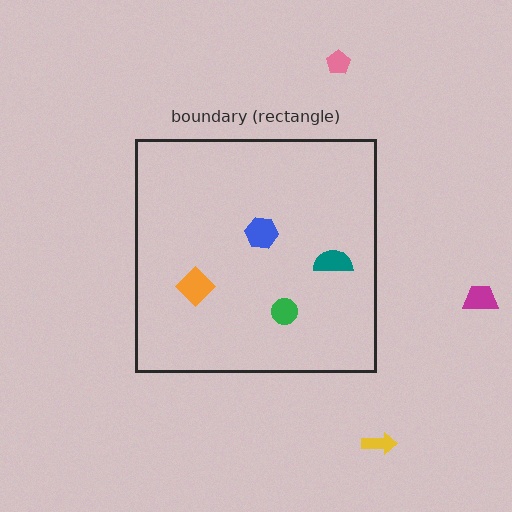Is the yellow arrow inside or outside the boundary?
Outside.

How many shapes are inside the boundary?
4 inside, 3 outside.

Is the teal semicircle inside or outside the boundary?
Inside.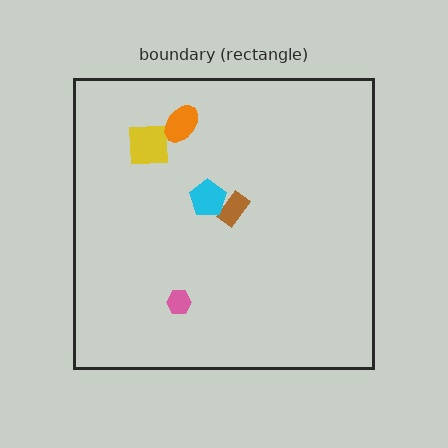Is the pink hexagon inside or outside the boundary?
Inside.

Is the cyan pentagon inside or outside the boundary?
Inside.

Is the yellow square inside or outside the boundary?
Inside.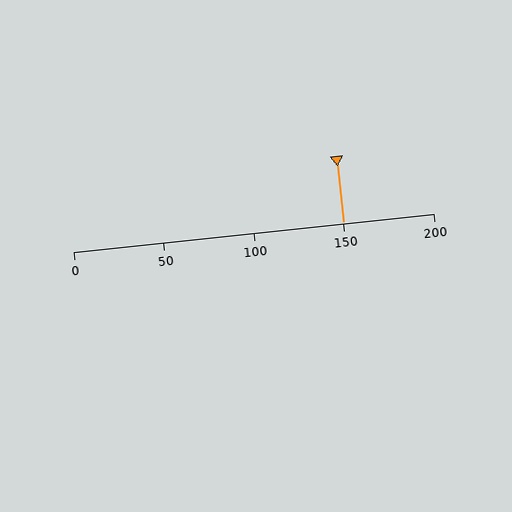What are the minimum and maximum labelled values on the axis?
The axis runs from 0 to 200.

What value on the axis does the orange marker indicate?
The marker indicates approximately 150.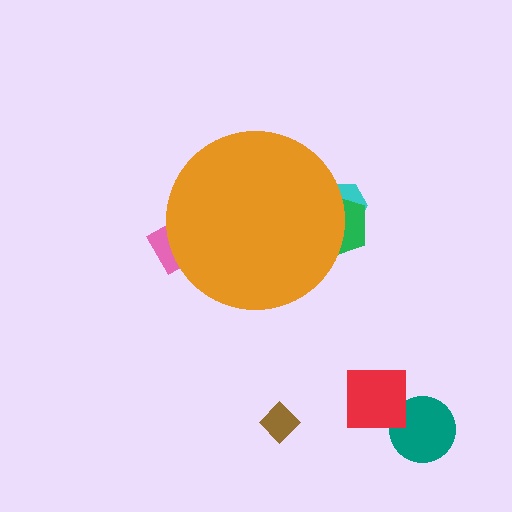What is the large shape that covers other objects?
An orange circle.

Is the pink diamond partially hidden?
Yes, the pink diamond is partially hidden behind the orange circle.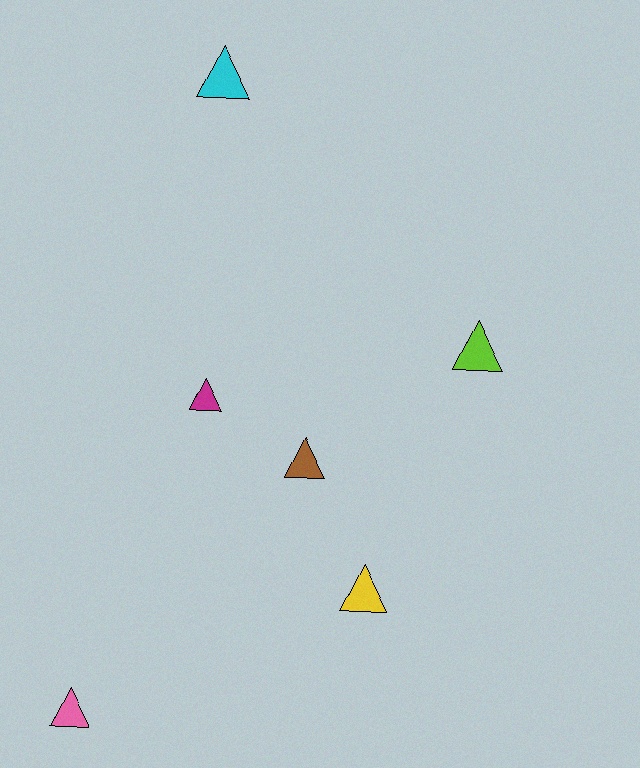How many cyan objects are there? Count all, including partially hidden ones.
There is 1 cyan object.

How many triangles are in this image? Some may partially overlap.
There are 6 triangles.